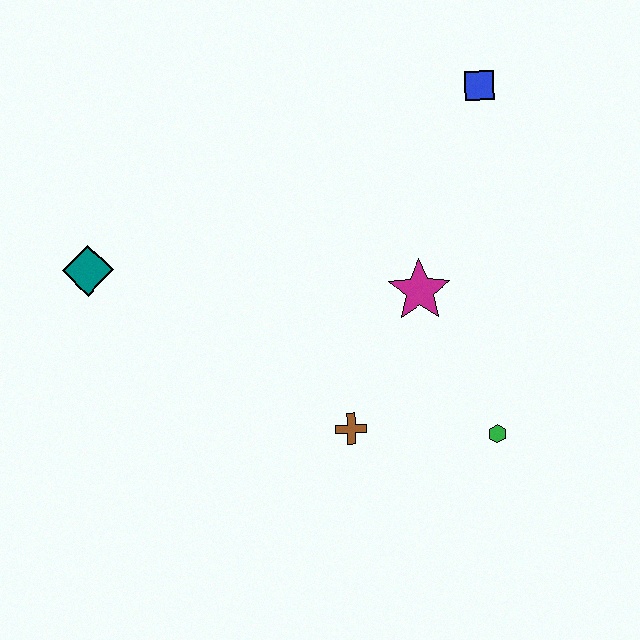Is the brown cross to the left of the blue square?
Yes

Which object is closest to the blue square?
The magenta star is closest to the blue square.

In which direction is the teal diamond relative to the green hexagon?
The teal diamond is to the left of the green hexagon.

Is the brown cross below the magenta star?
Yes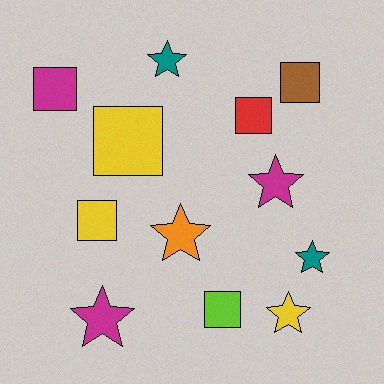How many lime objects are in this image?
There is 1 lime object.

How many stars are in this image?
There are 6 stars.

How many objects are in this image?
There are 12 objects.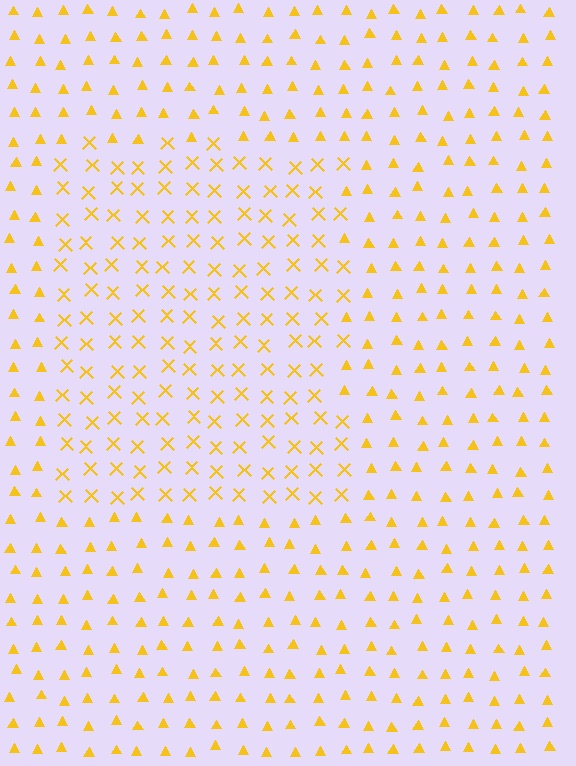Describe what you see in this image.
The image is filled with small yellow elements arranged in a uniform grid. A rectangle-shaped region contains X marks, while the surrounding area contains triangles. The boundary is defined purely by the change in element shape.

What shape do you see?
I see a rectangle.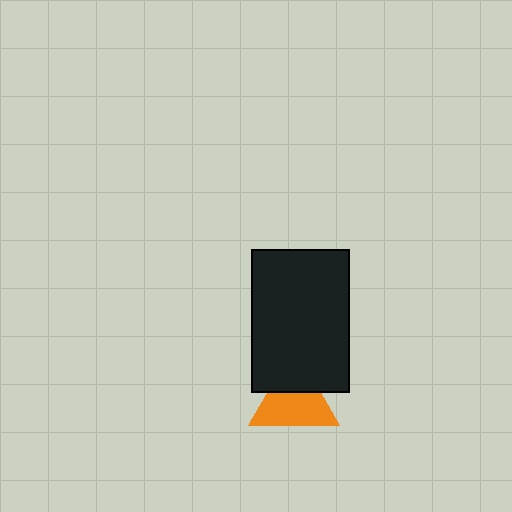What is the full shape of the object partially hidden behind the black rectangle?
The partially hidden object is an orange triangle.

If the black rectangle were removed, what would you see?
You would see the complete orange triangle.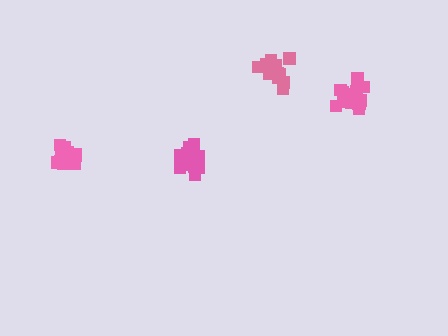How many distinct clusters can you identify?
There are 4 distinct clusters.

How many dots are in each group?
Group 1: 20 dots, Group 2: 17 dots, Group 3: 18 dots, Group 4: 19 dots (74 total).